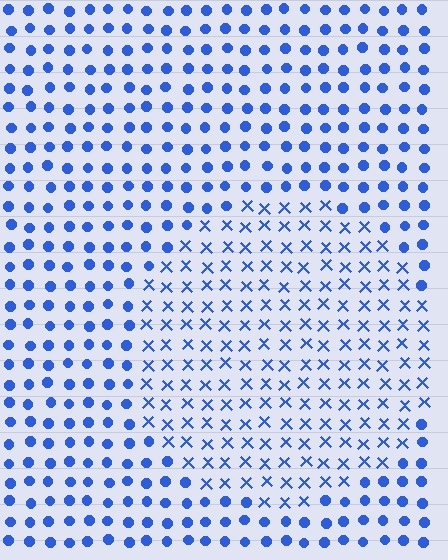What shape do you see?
I see a circle.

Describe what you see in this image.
The image is filled with small blue elements arranged in a uniform grid. A circle-shaped region contains X marks, while the surrounding area contains circles. The boundary is defined purely by the change in element shape.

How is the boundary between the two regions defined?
The boundary is defined by a change in element shape: X marks inside vs. circles outside. All elements share the same color and spacing.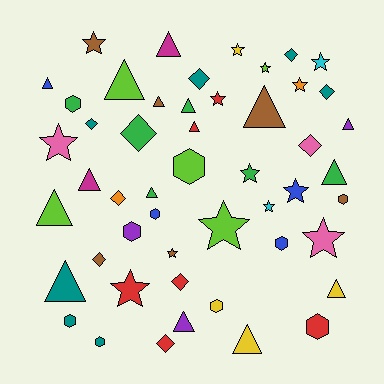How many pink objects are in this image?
There are 3 pink objects.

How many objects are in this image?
There are 50 objects.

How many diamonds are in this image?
There are 10 diamonds.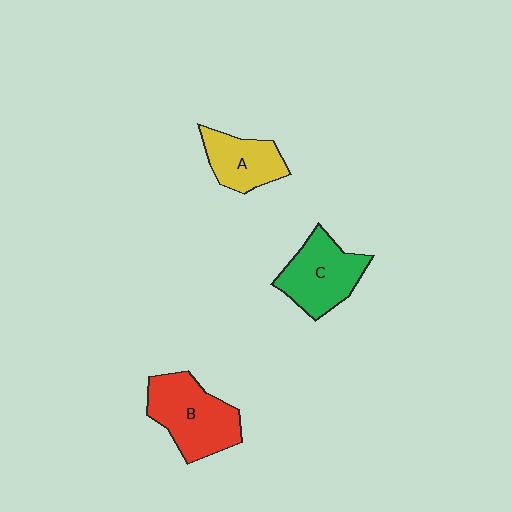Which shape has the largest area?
Shape B (red).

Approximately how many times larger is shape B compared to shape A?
Approximately 1.5 times.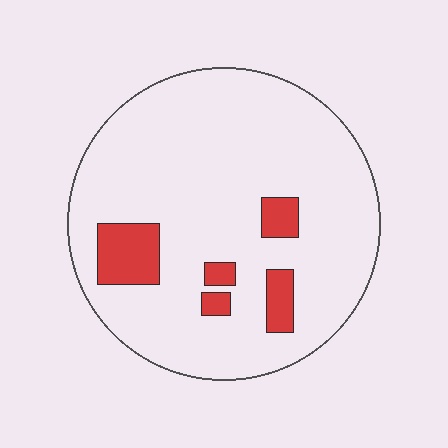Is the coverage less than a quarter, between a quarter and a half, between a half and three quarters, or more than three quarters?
Less than a quarter.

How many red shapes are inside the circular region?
5.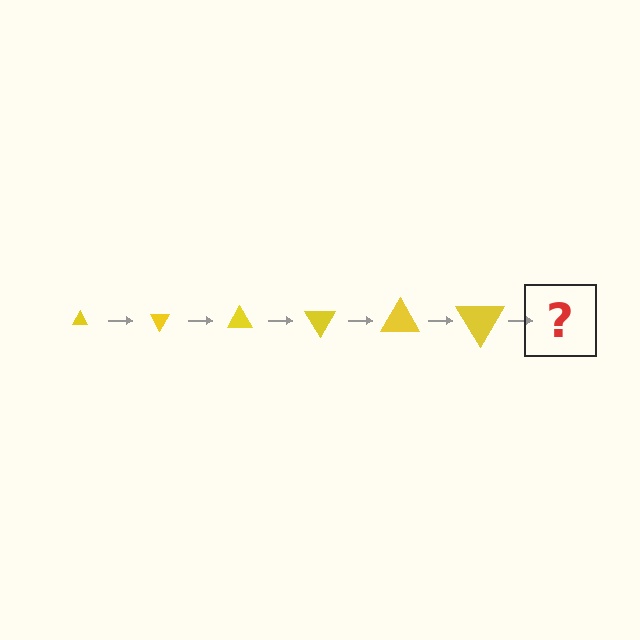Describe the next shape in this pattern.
It should be a triangle, larger than the previous one and rotated 360 degrees from the start.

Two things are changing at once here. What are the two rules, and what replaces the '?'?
The two rules are that the triangle grows larger each step and it rotates 60 degrees each step. The '?' should be a triangle, larger than the previous one and rotated 360 degrees from the start.